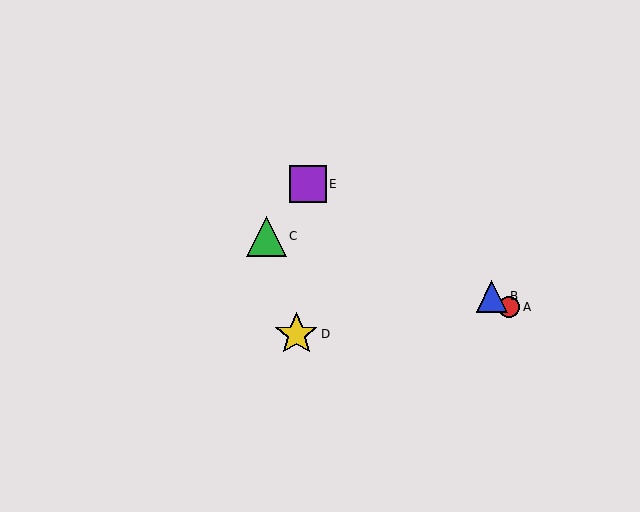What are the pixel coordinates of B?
Object B is at (492, 296).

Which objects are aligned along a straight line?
Objects A, B, E are aligned along a straight line.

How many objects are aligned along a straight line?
3 objects (A, B, E) are aligned along a straight line.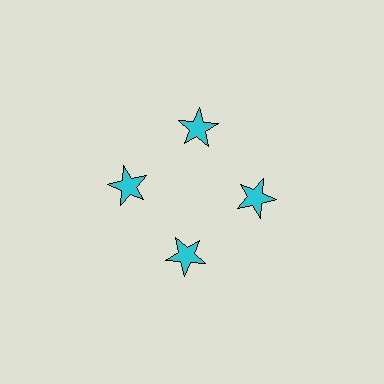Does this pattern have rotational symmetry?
Yes, this pattern has 4-fold rotational symmetry. It looks the same after rotating 90 degrees around the center.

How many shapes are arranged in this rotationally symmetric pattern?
There are 4 shapes, arranged in 4 groups of 1.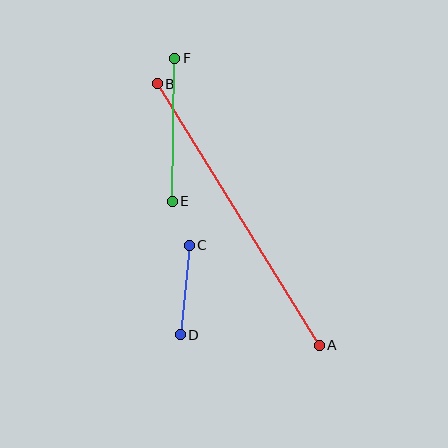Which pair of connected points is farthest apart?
Points A and B are farthest apart.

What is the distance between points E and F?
The distance is approximately 143 pixels.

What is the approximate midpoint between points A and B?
The midpoint is at approximately (238, 215) pixels.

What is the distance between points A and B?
The distance is approximately 308 pixels.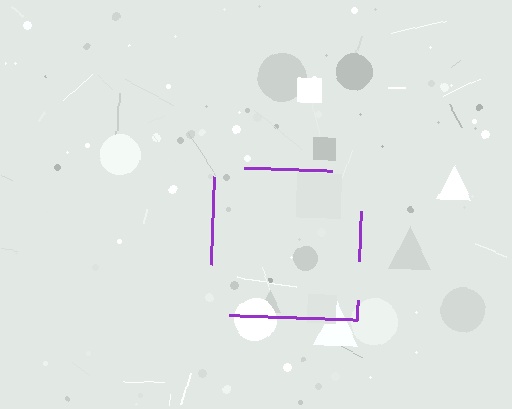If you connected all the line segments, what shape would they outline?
They would outline a square.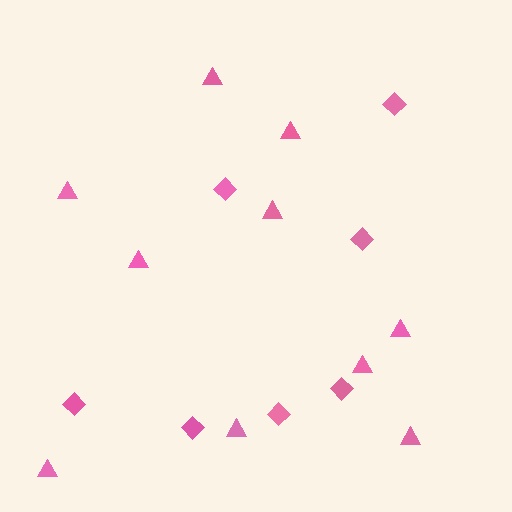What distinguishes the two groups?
There are 2 groups: one group of triangles (10) and one group of diamonds (7).